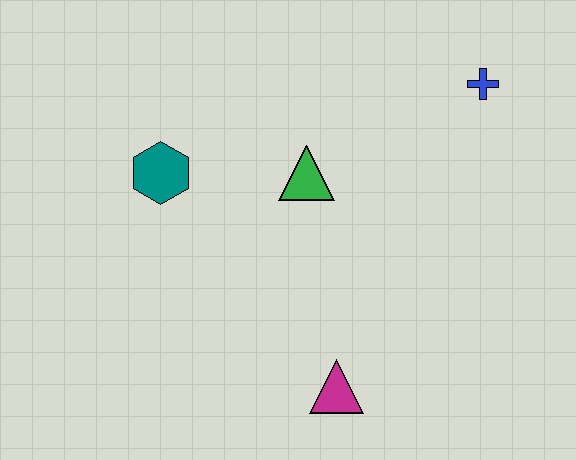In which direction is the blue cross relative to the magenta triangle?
The blue cross is above the magenta triangle.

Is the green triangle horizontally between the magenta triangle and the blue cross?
No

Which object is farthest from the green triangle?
The magenta triangle is farthest from the green triangle.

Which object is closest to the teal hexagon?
The green triangle is closest to the teal hexagon.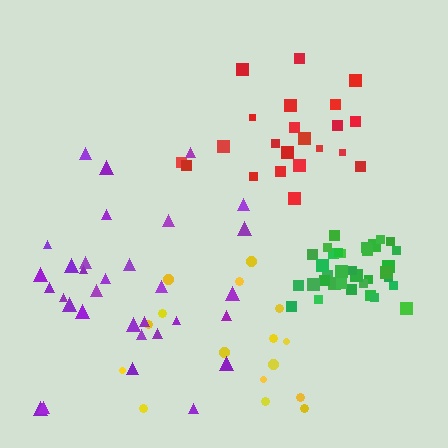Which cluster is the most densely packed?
Green.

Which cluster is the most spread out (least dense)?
Yellow.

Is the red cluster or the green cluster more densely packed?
Green.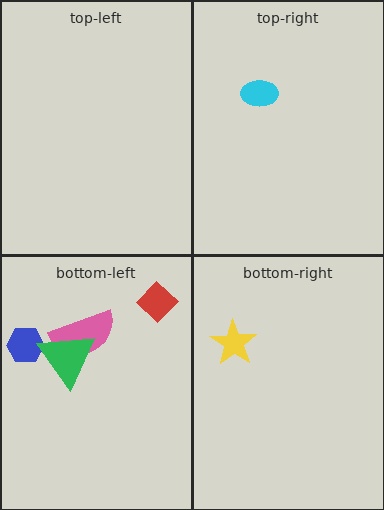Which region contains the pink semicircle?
The bottom-left region.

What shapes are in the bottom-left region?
The blue hexagon, the pink semicircle, the green triangle, the red diamond.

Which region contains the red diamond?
The bottom-left region.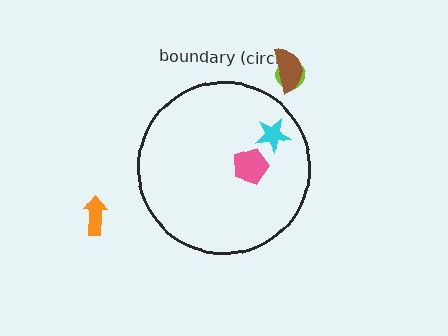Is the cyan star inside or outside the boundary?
Inside.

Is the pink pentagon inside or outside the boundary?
Inside.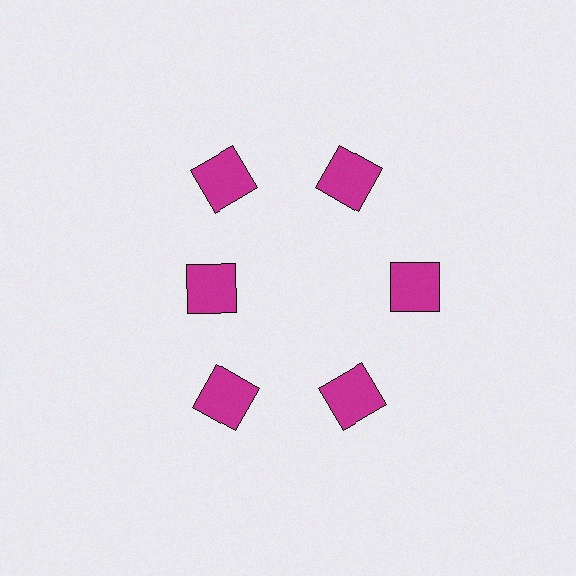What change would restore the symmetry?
The symmetry would be restored by moving it outward, back onto the ring so that all 6 squares sit at equal angles and equal distance from the center.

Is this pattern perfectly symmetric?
No. The 6 magenta squares are arranged in a ring, but one element near the 9 o'clock position is pulled inward toward the center, breaking the 6-fold rotational symmetry.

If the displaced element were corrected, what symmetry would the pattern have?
It would have 6-fold rotational symmetry — the pattern would map onto itself every 60 degrees.